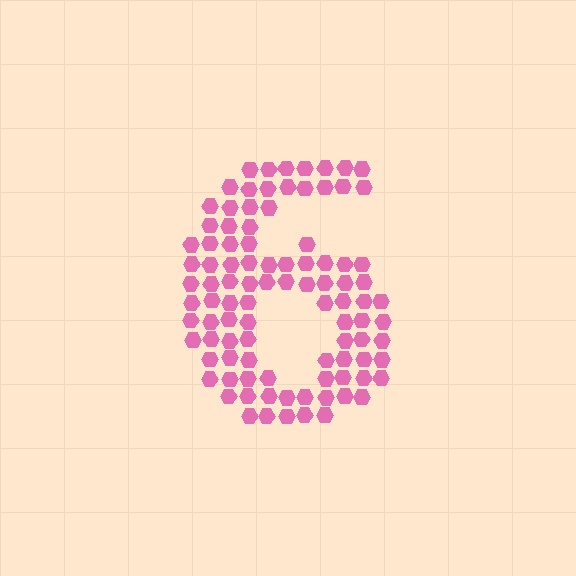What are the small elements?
The small elements are hexagons.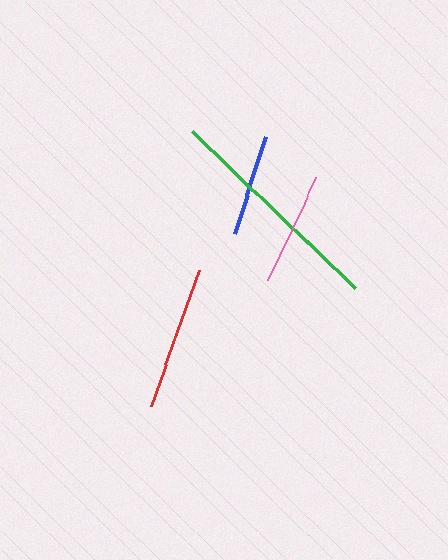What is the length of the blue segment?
The blue segment is approximately 102 pixels long.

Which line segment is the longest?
The green line is the longest at approximately 227 pixels.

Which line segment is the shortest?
The blue line is the shortest at approximately 102 pixels.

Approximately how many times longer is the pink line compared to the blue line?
The pink line is approximately 1.1 times the length of the blue line.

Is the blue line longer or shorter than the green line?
The green line is longer than the blue line.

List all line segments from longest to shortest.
From longest to shortest: green, red, pink, blue.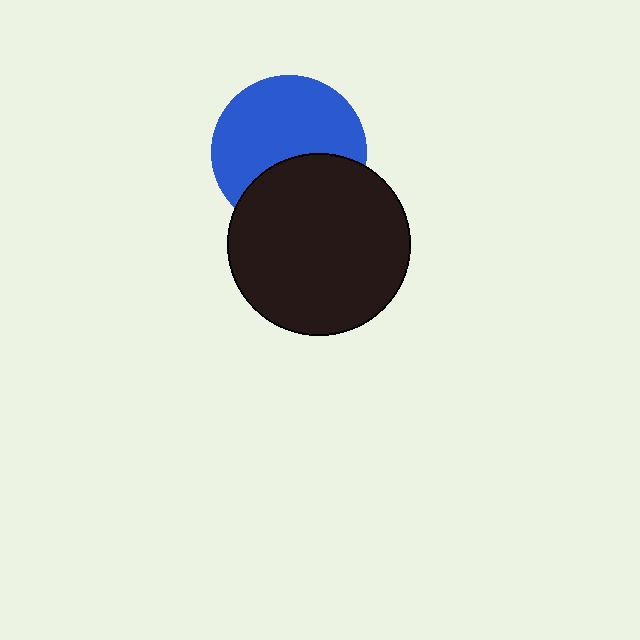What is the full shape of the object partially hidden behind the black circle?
The partially hidden object is a blue circle.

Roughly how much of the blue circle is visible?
About half of it is visible (roughly 63%).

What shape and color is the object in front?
The object in front is a black circle.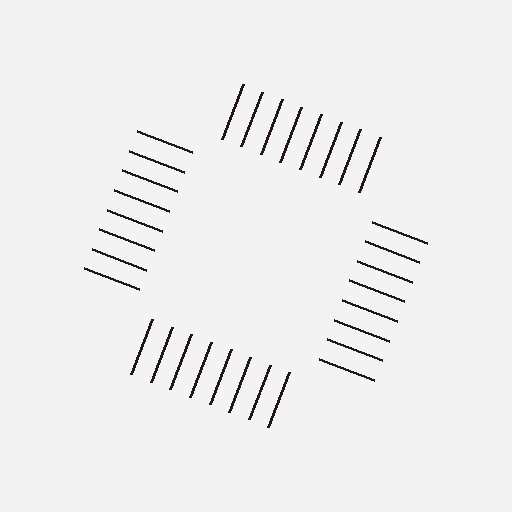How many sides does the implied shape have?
4 sides — the line-ends trace a square.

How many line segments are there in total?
32 — 8 along each of the 4 edges.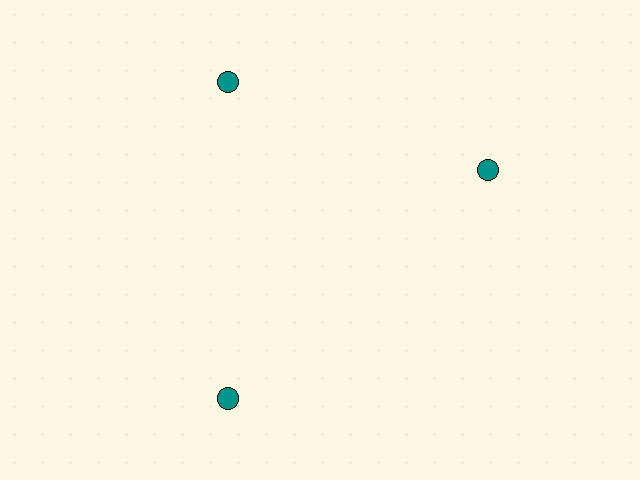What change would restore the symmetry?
The symmetry would be restored by rotating it back into even spacing with its neighbors so that all 3 circles sit at equal angles and equal distance from the center.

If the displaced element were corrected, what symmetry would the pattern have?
It would have 3-fold rotational symmetry — the pattern would map onto itself every 120 degrees.